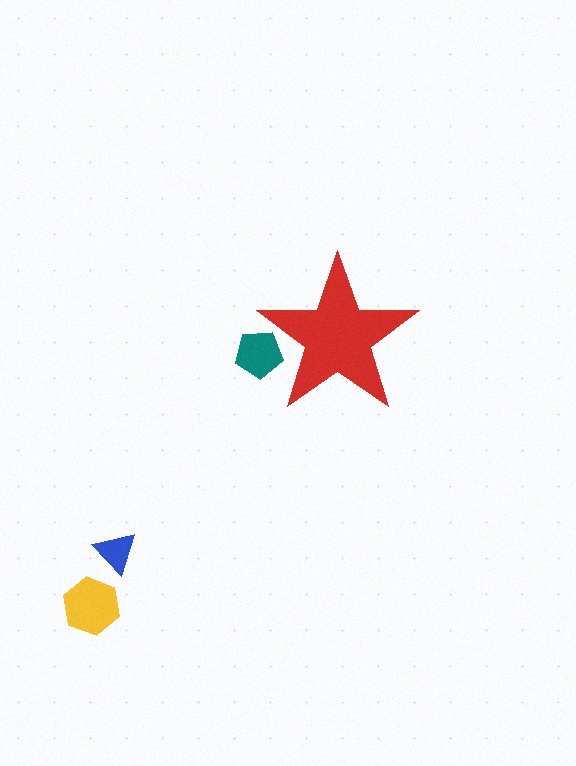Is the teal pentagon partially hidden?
Yes, the teal pentagon is partially hidden behind the red star.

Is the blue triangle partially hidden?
No, the blue triangle is fully visible.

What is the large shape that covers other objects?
A red star.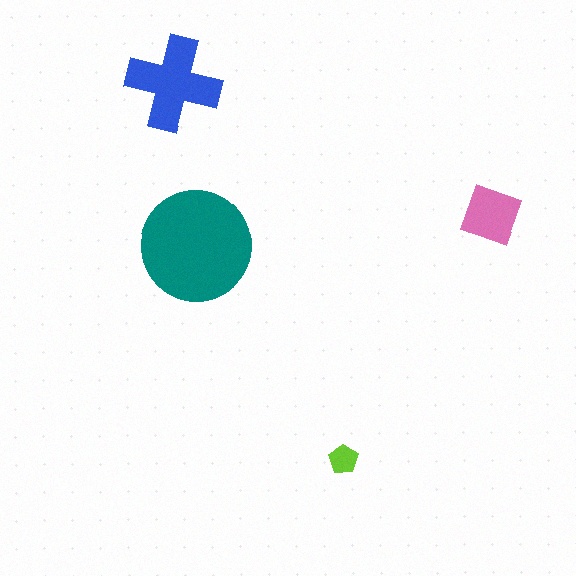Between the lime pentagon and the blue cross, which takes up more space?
The blue cross.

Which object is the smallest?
The lime pentagon.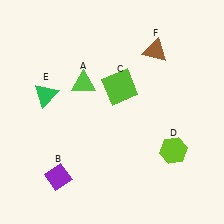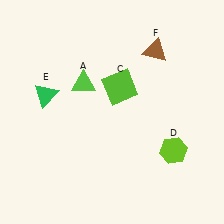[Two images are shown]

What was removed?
The purple diamond (B) was removed in Image 2.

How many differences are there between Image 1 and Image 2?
There is 1 difference between the two images.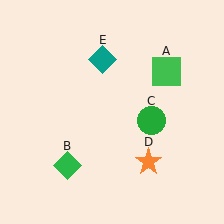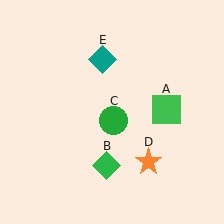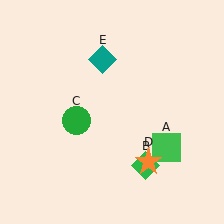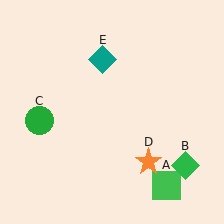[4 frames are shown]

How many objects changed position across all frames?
3 objects changed position: green square (object A), green diamond (object B), green circle (object C).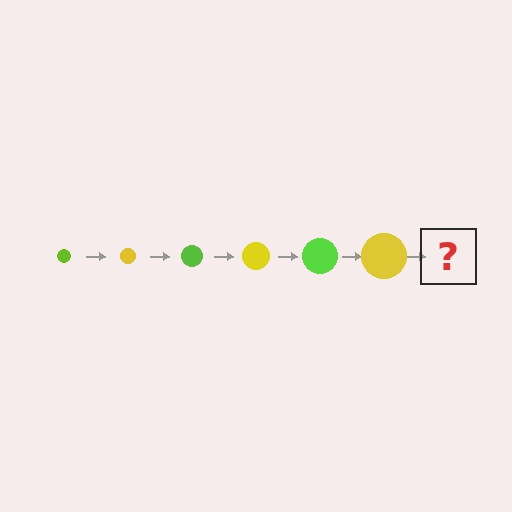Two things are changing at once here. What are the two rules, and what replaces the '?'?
The two rules are that the circle grows larger each step and the color cycles through lime and yellow. The '?' should be a lime circle, larger than the previous one.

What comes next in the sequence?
The next element should be a lime circle, larger than the previous one.